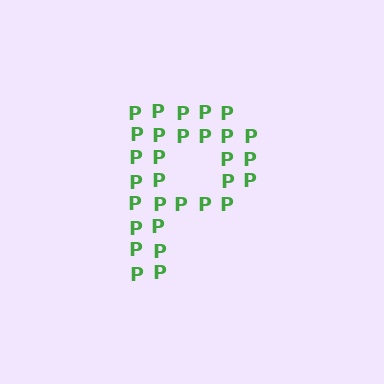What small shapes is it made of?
It is made of small letter P's.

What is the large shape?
The large shape is the letter P.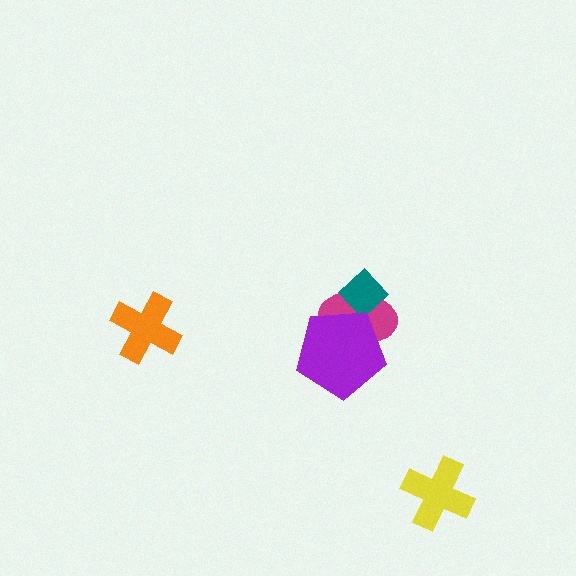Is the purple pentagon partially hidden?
No, no other shape covers it.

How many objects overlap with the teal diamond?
2 objects overlap with the teal diamond.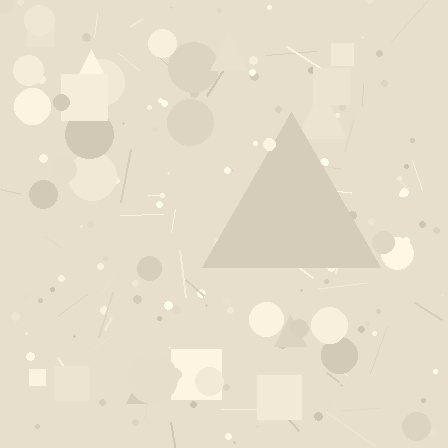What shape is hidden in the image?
A triangle is hidden in the image.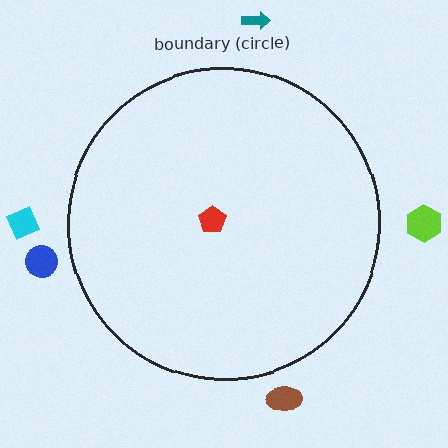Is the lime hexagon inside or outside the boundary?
Outside.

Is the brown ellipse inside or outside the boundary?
Outside.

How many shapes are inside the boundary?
1 inside, 5 outside.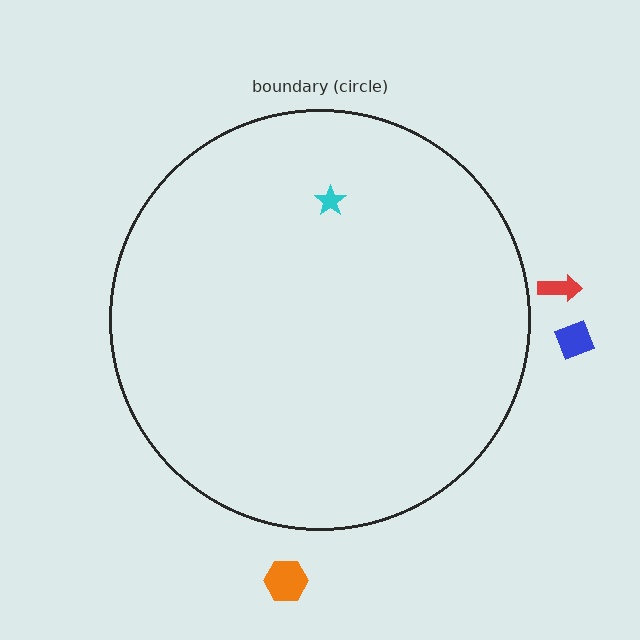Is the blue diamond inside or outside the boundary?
Outside.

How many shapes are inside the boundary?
1 inside, 3 outside.